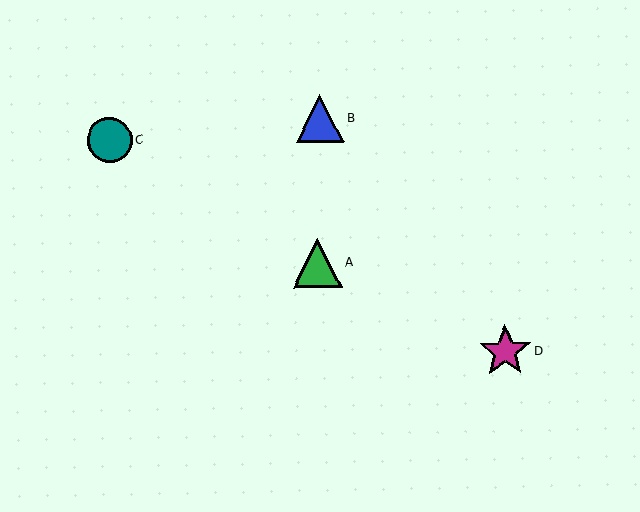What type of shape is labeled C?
Shape C is a teal circle.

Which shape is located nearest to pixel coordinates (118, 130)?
The teal circle (labeled C) at (109, 140) is nearest to that location.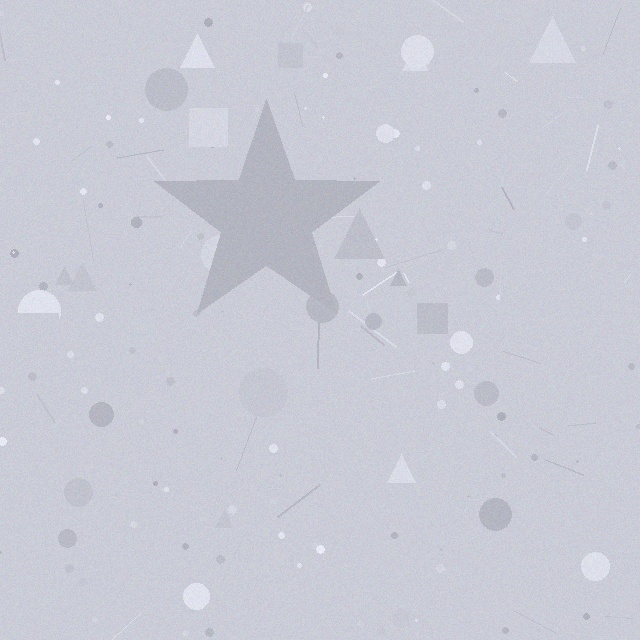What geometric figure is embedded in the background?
A star is embedded in the background.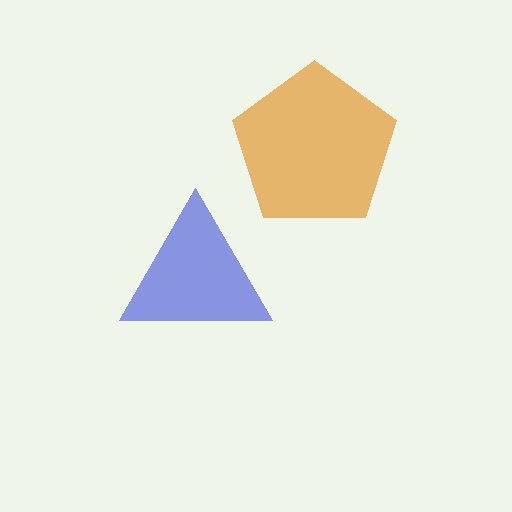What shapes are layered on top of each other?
The layered shapes are: an orange pentagon, a blue triangle.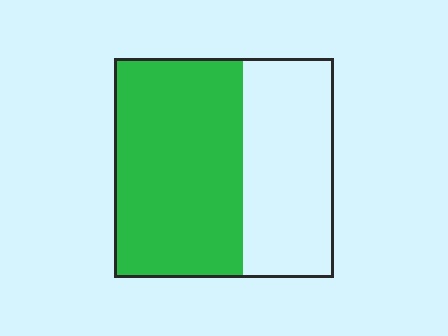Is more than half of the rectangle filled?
Yes.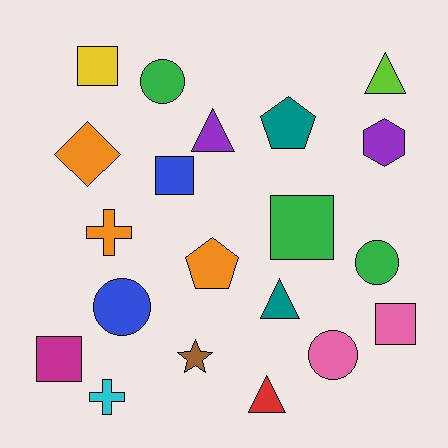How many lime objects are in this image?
There is 1 lime object.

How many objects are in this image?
There are 20 objects.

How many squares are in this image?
There are 5 squares.